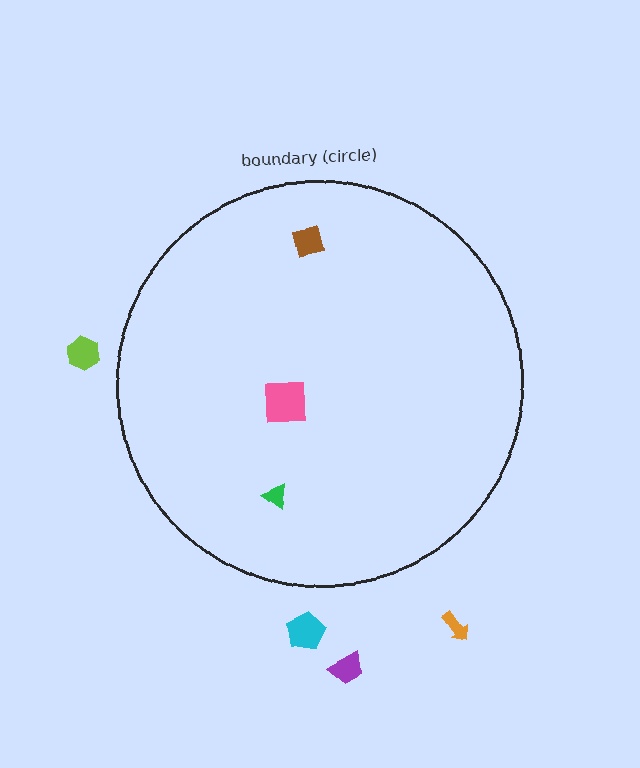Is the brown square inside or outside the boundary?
Inside.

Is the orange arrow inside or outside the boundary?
Outside.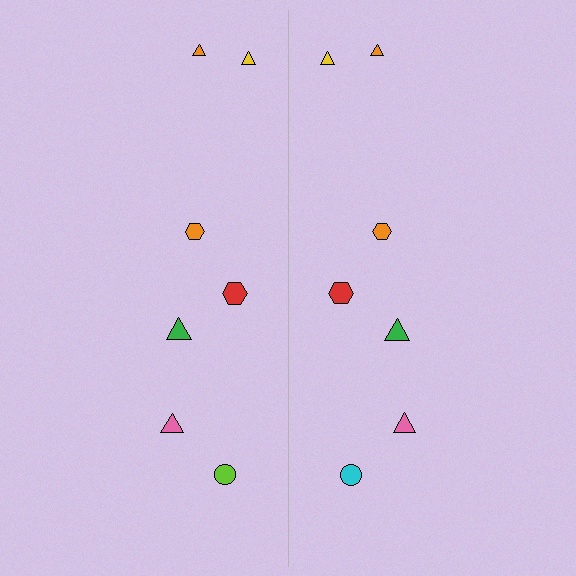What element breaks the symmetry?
The cyan circle on the right side breaks the symmetry — its mirror counterpart is lime.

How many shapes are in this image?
There are 14 shapes in this image.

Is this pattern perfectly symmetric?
No, the pattern is not perfectly symmetric. The cyan circle on the right side breaks the symmetry — its mirror counterpart is lime.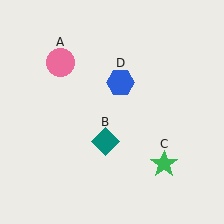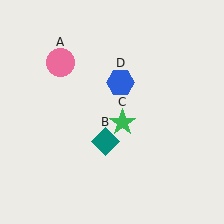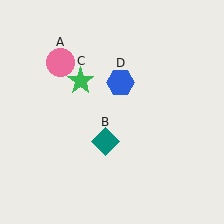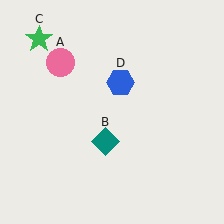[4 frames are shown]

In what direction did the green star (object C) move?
The green star (object C) moved up and to the left.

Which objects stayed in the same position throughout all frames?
Pink circle (object A) and teal diamond (object B) and blue hexagon (object D) remained stationary.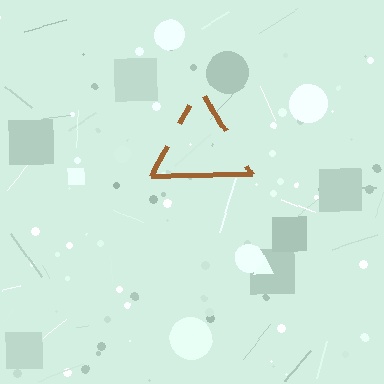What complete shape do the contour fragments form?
The contour fragments form a triangle.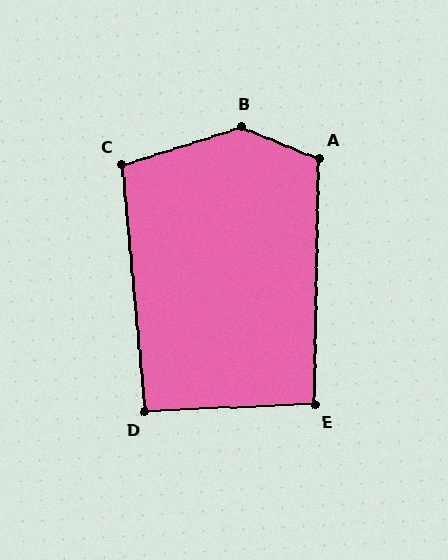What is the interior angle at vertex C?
Approximately 102 degrees (obtuse).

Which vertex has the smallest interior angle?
D, at approximately 93 degrees.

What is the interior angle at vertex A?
Approximately 111 degrees (obtuse).